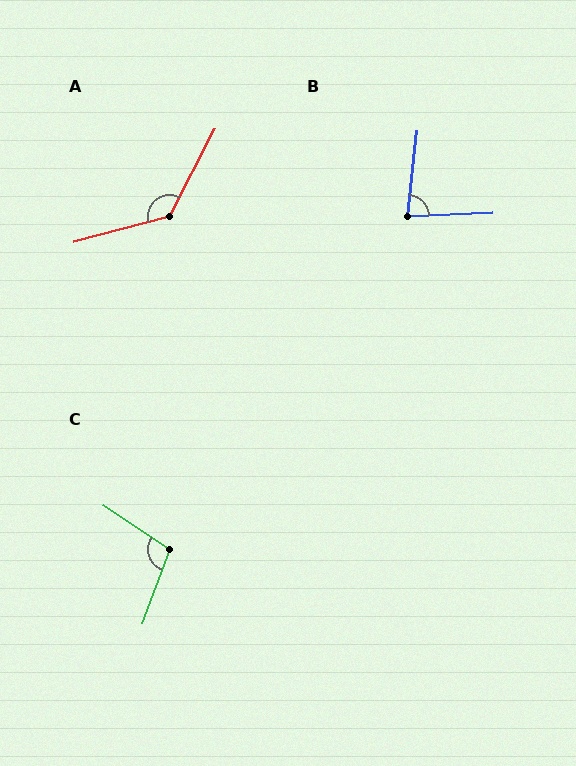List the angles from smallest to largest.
B (81°), C (104°), A (132°).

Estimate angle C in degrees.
Approximately 104 degrees.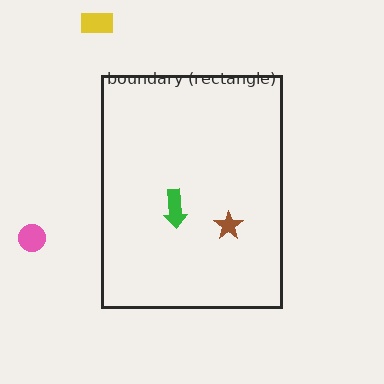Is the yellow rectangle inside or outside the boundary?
Outside.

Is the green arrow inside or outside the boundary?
Inside.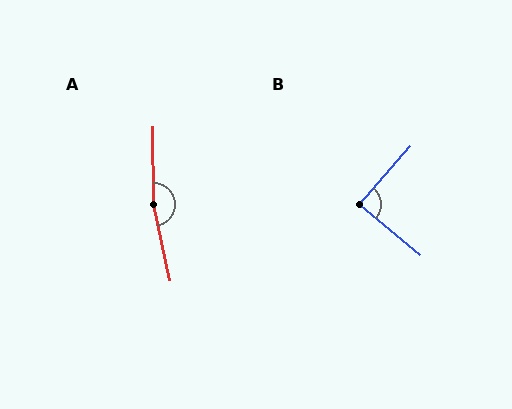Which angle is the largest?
A, at approximately 169 degrees.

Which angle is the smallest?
B, at approximately 89 degrees.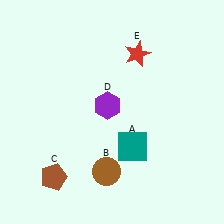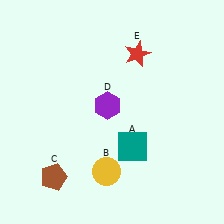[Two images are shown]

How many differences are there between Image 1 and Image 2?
There is 1 difference between the two images.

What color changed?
The circle (B) changed from brown in Image 1 to yellow in Image 2.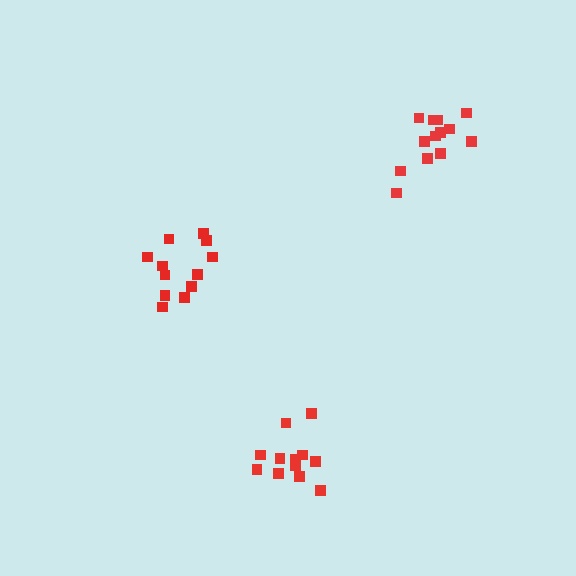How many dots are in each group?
Group 1: 12 dots, Group 2: 13 dots, Group 3: 12 dots (37 total).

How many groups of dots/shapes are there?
There are 3 groups.